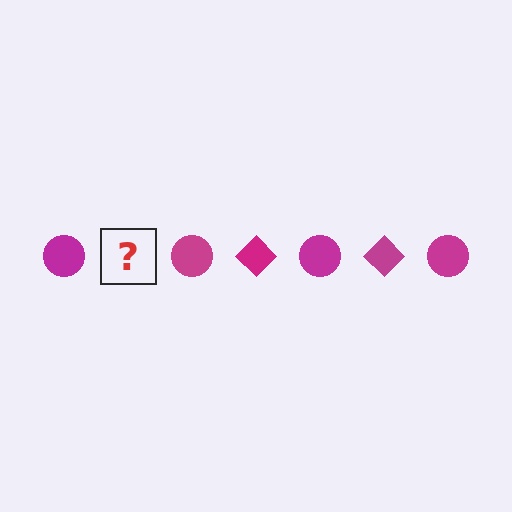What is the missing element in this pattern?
The missing element is a magenta diamond.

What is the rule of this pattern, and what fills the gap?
The rule is that the pattern cycles through circle, diamond shapes in magenta. The gap should be filled with a magenta diamond.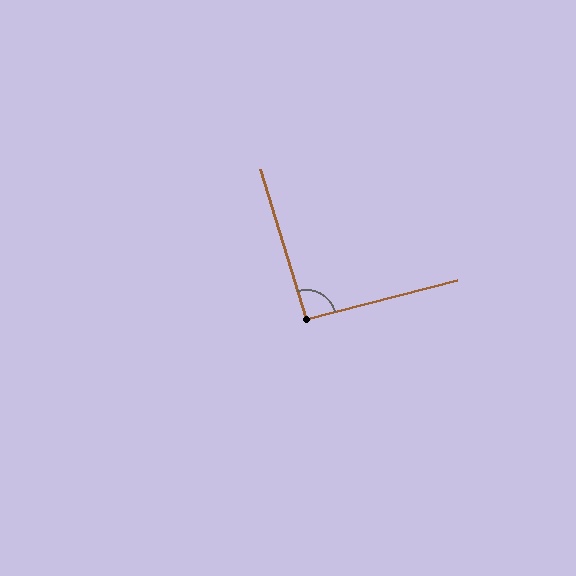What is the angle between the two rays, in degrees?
Approximately 92 degrees.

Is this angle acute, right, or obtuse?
It is approximately a right angle.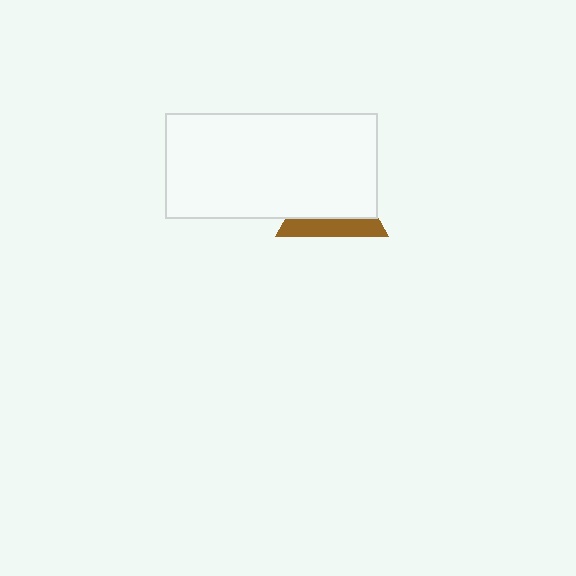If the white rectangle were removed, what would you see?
You would see the complete brown triangle.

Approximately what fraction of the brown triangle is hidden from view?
Roughly 67% of the brown triangle is hidden behind the white rectangle.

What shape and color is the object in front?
The object in front is a white rectangle.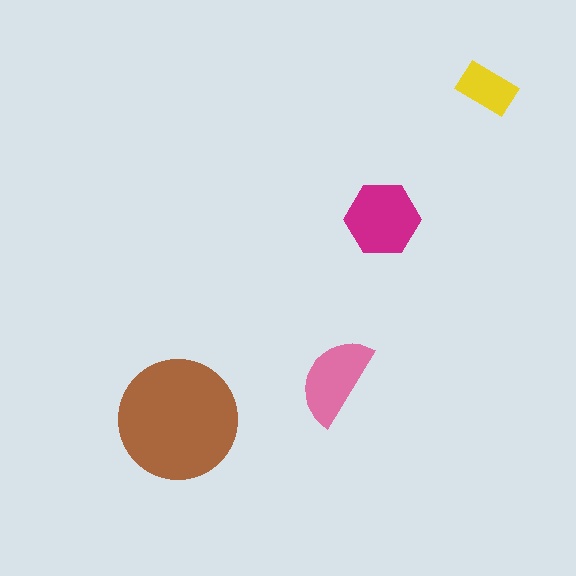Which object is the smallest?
The yellow rectangle.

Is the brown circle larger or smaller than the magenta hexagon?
Larger.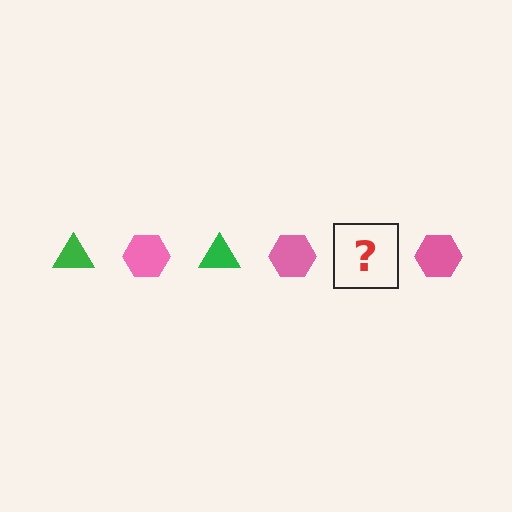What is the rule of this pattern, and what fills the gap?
The rule is that the pattern alternates between green triangle and pink hexagon. The gap should be filled with a green triangle.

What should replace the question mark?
The question mark should be replaced with a green triangle.